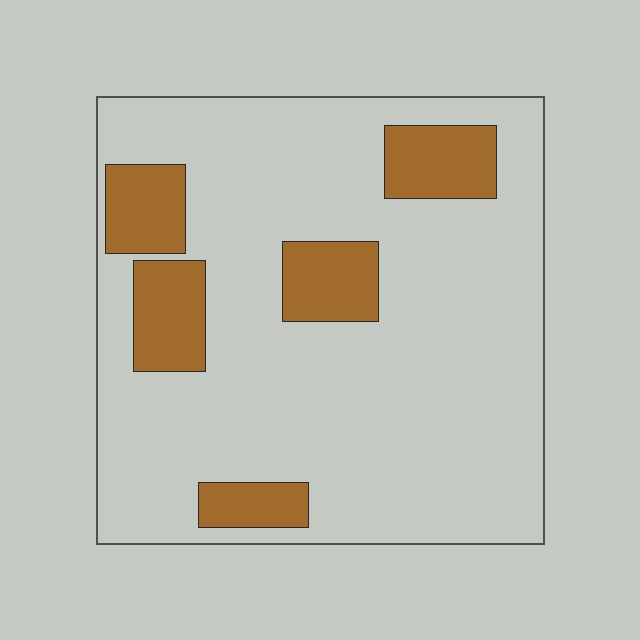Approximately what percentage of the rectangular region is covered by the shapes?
Approximately 20%.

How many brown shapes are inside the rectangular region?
5.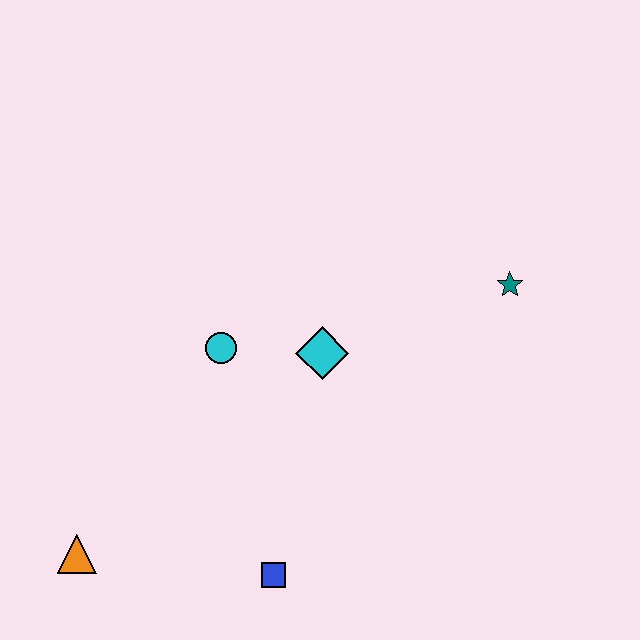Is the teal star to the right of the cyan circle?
Yes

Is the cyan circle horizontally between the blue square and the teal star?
No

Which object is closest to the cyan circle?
The cyan diamond is closest to the cyan circle.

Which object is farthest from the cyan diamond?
The orange triangle is farthest from the cyan diamond.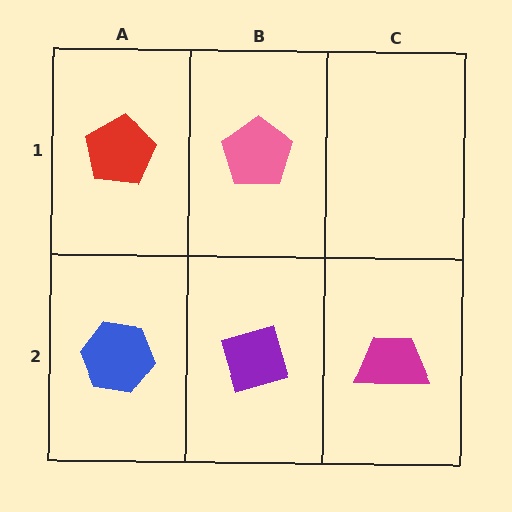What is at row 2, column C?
A magenta trapezoid.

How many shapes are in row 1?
2 shapes.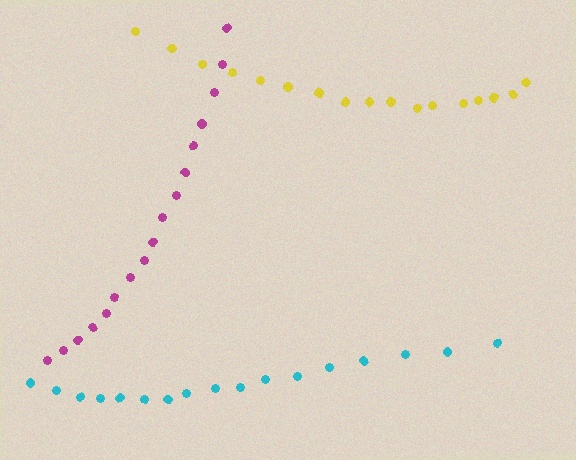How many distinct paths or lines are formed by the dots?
There are 3 distinct paths.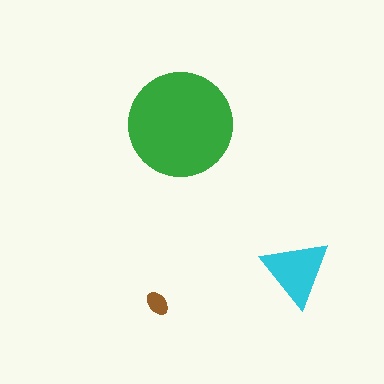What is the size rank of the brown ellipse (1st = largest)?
3rd.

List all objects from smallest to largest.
The brown ellipse, the cyan triangle, the green circle.